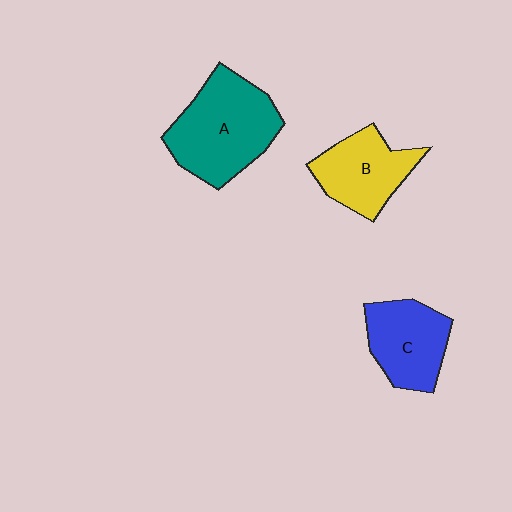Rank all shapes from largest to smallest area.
From largest to smallest: A (teal), C (blue), B (yellow).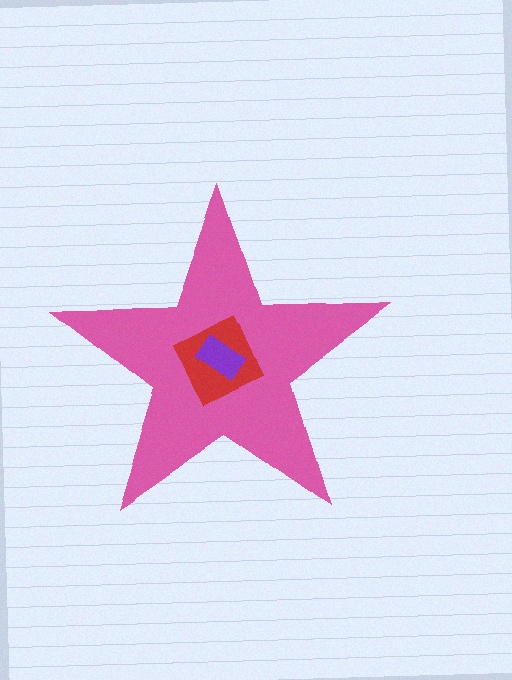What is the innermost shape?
The purple rectangle.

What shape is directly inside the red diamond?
The purple rectangle.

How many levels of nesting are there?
3.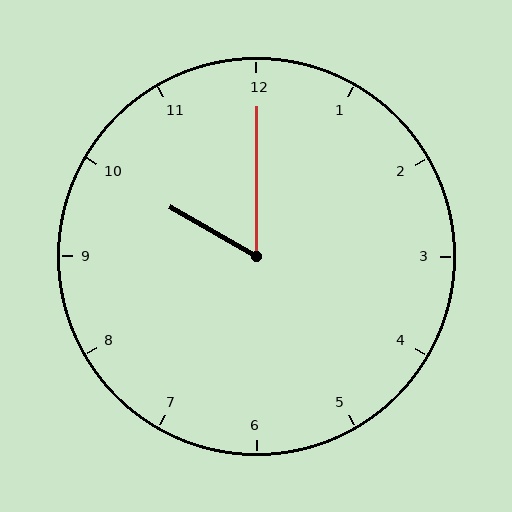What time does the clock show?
10:00.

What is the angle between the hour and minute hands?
Approximately 60 degrees.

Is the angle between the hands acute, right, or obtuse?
It is acute.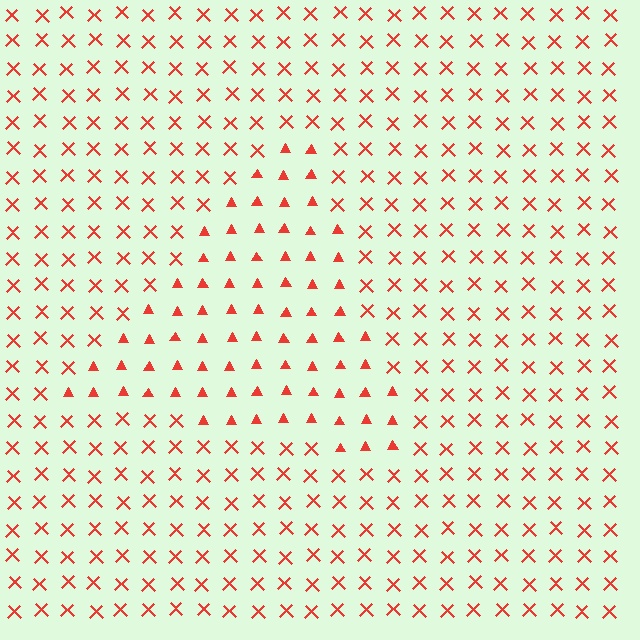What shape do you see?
I see a triangle.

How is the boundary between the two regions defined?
The boundary is defined by a change in element shape: triangles inside vs. X marks outside. All elements share the same color and spacing.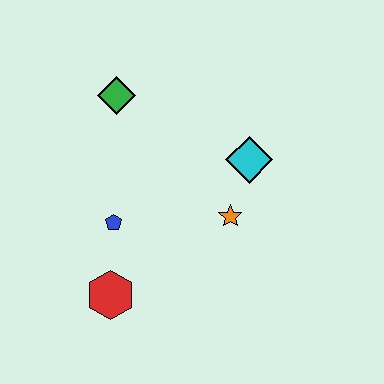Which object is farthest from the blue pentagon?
The cyan diamond is farthest from the blue pentagon.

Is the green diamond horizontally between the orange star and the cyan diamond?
No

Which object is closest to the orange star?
The cyan diamond is closest to the orange star.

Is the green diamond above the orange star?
Yes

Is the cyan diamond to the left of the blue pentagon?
No